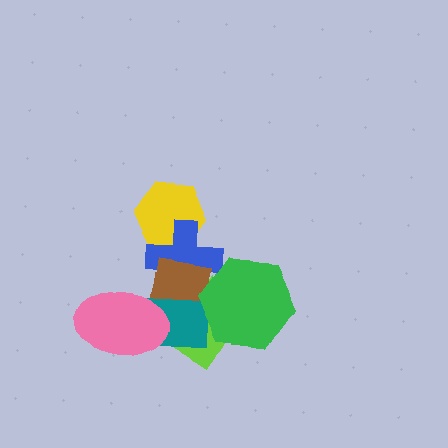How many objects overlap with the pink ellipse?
1 object overlaps with the pink ellipse.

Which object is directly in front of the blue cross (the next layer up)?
The lime rectangle is directly in front of the blue cross.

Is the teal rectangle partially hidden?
Yes, it is partially covered by another shape.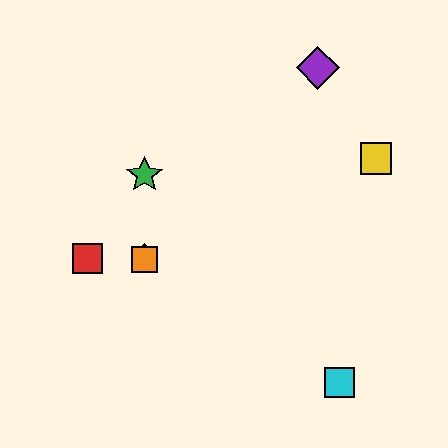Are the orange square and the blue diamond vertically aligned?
Yes, both are at x≈145.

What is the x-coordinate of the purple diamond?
The purple diamond is at x≈318.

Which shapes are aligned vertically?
The blue diamond, the green star, the orange square are aligned vertically.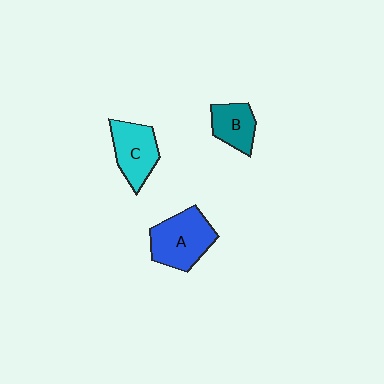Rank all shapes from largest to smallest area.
From largest to smallest: A (blue), C (cyan), B (teal).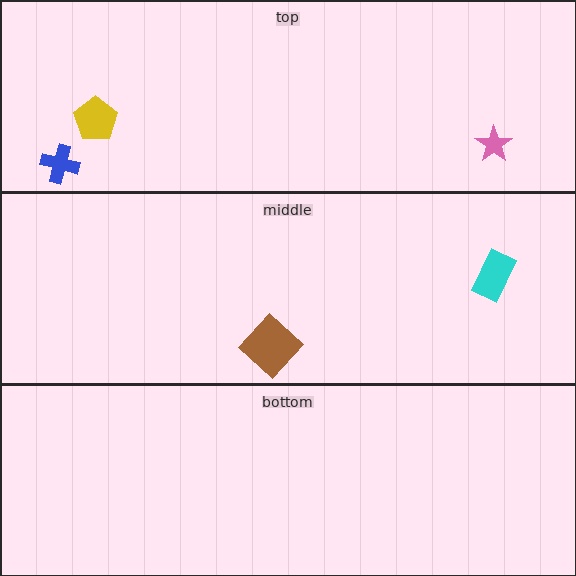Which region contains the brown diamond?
The middle region.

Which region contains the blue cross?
The top region.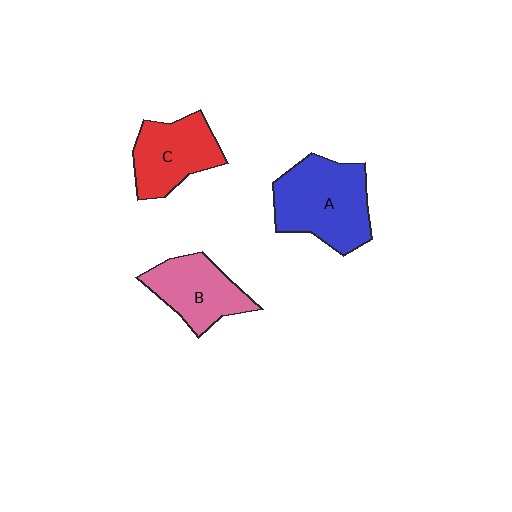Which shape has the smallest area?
Shape B (pink).